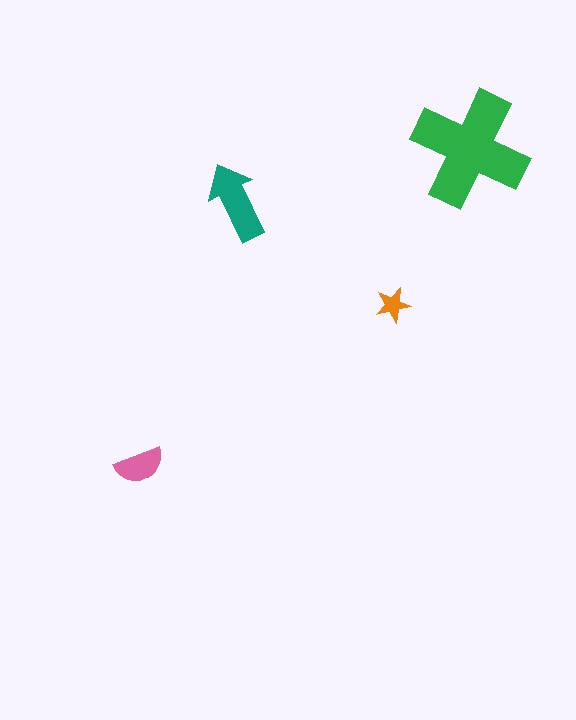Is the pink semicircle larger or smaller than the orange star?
Larger.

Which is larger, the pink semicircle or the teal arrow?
The teal arrow.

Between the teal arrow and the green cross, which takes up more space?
The green cross.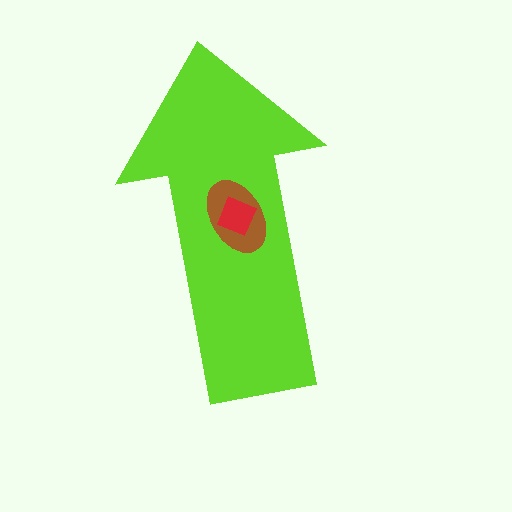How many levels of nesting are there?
3.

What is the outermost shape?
The lime arrow.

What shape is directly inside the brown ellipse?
The red square.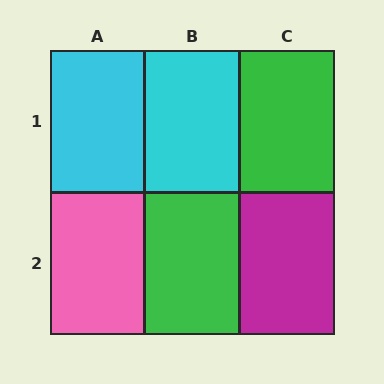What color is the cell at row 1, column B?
Cyan.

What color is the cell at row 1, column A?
Cyan.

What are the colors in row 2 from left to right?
Pink, green, magenta.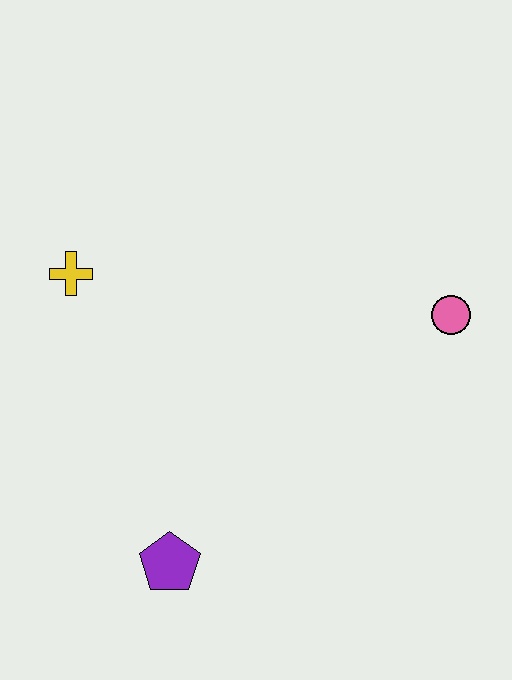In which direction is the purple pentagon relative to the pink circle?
The purple pentagon is to the left of the pink circle.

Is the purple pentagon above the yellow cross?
No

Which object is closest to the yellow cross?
The purple pentagon is closest to the yellow cross.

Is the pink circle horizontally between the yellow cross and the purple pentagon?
No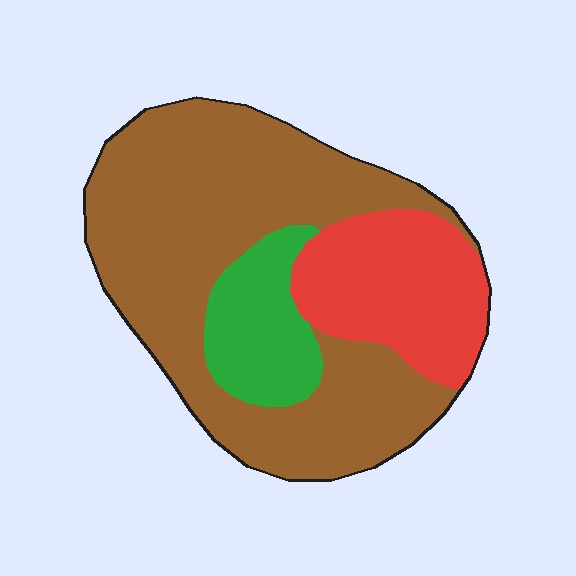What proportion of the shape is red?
Red covers about 25% of the shape.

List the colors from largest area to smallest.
From largest to smallest: brown, red, green.